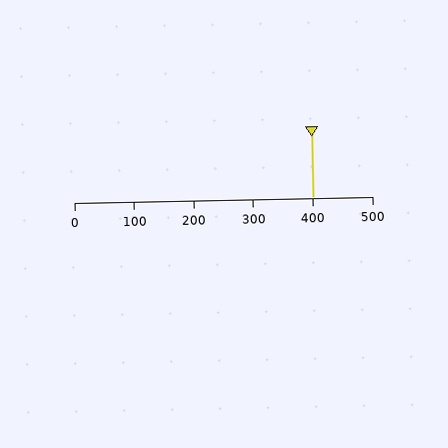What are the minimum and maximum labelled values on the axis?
The axis runs from 0 to 500.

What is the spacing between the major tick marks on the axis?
The major ticks are spaced 100 apart.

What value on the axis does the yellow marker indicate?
The marker indicates approximately 400.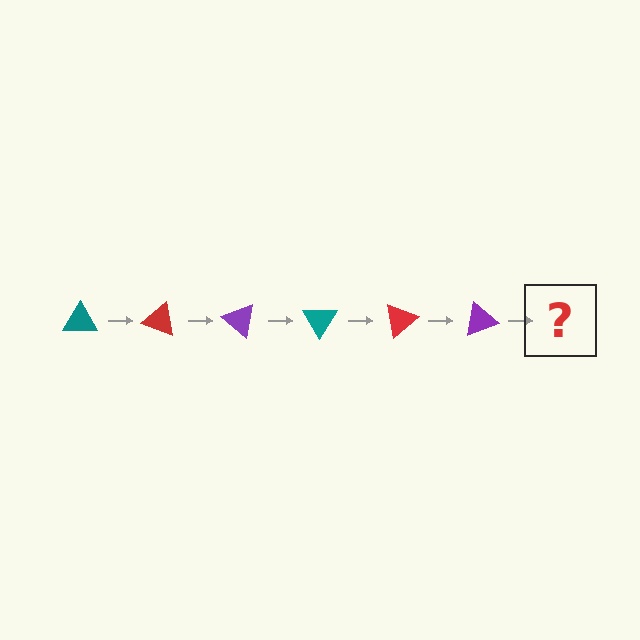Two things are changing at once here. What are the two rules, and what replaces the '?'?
The two rules are that it rotates 20 degrees each step and the color cycles through teal, red, and purple. The '?' should be a teal triangle, rotated 120 degrees from the start.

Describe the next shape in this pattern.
It should be a teal triangle, rotated 120 degrees from the start.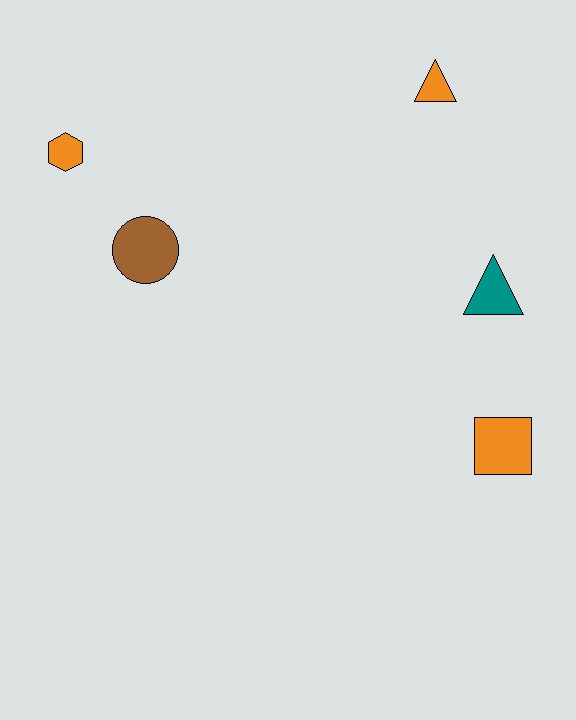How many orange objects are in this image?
There are 3 orange objects.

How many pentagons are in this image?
There are no pentagons.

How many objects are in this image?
There are 5 objects.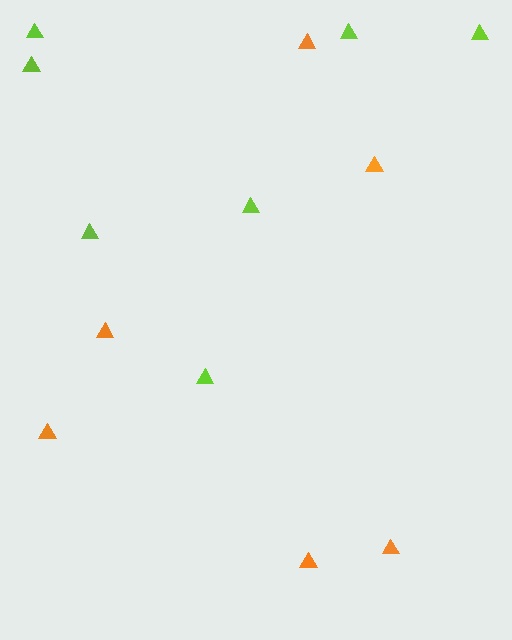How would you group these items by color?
There are 2 groups: one group of orange triangles (6) and one group of lime triangles (7).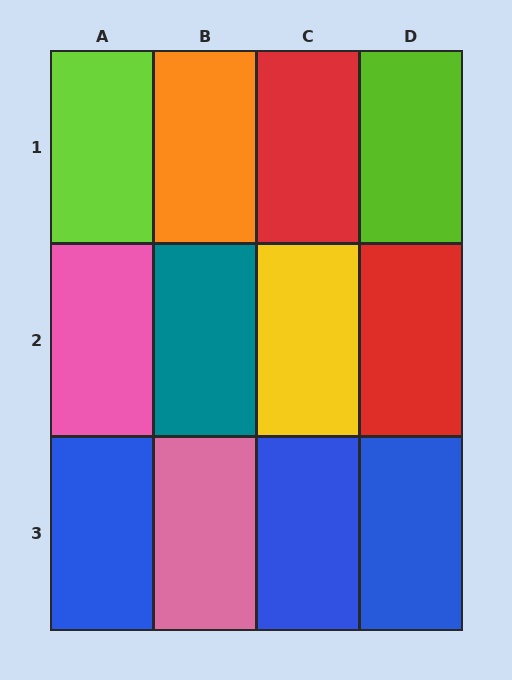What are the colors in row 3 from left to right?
Blue, pink, blue, blue.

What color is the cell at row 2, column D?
Red.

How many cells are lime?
2 cells are lime.